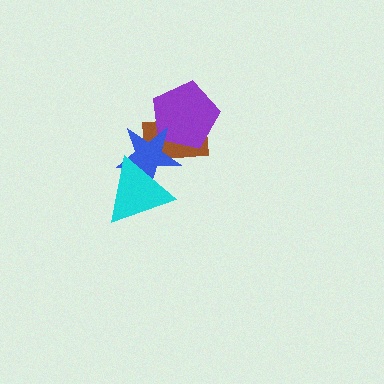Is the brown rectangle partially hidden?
Yes, it is partially covered by another shape.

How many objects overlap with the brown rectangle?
2 objects overlap with the brown rectangle.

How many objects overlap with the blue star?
3 objects overlap with the blue star.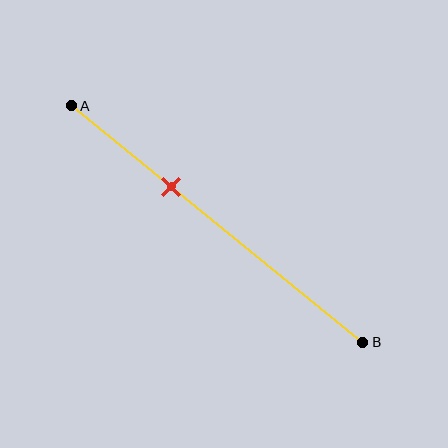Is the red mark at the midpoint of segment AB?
No, the mark is at about 35% from A, not at the 50% midpoint.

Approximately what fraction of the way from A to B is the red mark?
The red mark is approximately 35% of the way from A to B.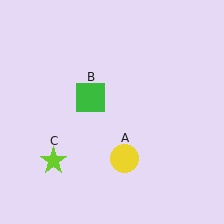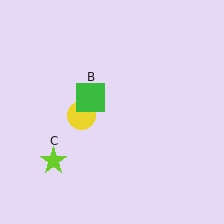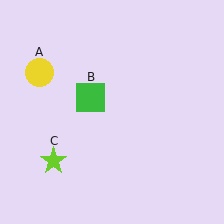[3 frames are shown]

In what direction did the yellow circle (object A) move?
The yellow circle (object A) moved up and to the left.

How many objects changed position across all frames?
1 object changed position: yellow circle (object A).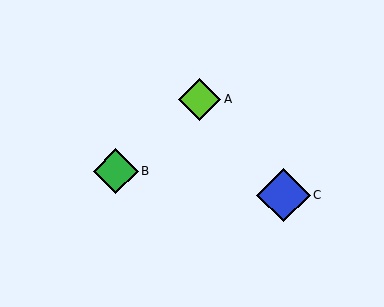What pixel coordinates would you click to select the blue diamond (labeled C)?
Click at (284, 195) to select the blue diamond C.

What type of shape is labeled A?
Shape A is a lime diamond.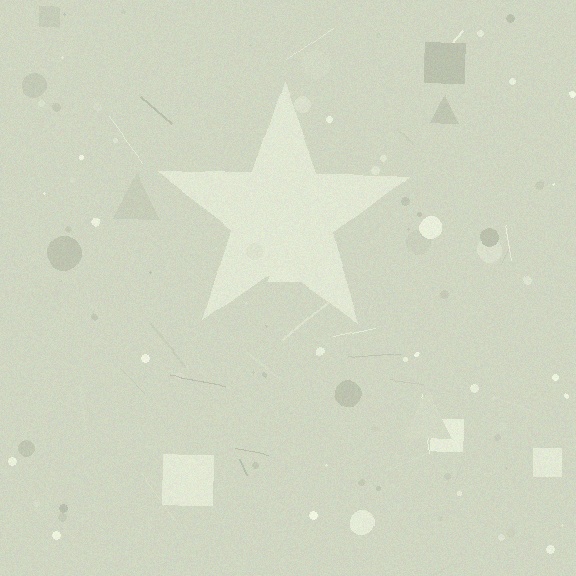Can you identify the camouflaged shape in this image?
The camouflaged shape is a star.